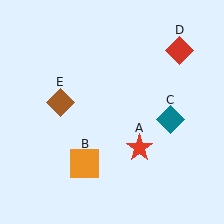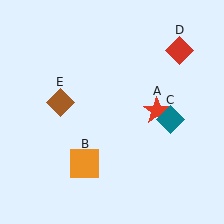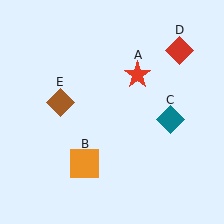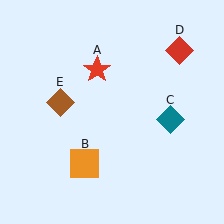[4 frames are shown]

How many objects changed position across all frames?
1 object changed position: red star (object A).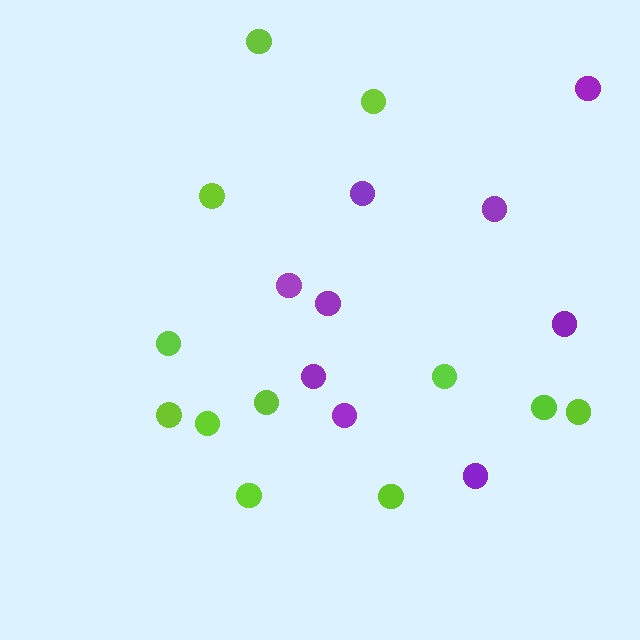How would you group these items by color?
There are 2 groups: one group of purple circles (9) and one group of lime circles (12).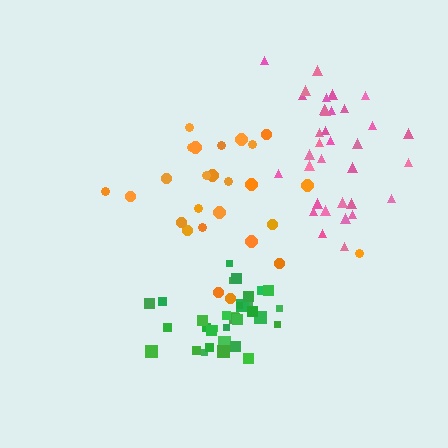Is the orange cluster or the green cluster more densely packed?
Green.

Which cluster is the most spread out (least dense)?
Orange.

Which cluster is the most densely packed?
Green.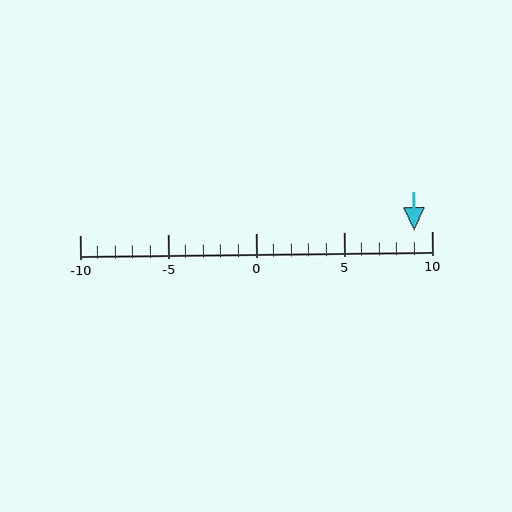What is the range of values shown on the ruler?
The ruler shows values from -10 to 10.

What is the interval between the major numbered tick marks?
The major tick marks are spaced 5 units apart.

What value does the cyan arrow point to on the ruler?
The cyan arrow points to approximately 9.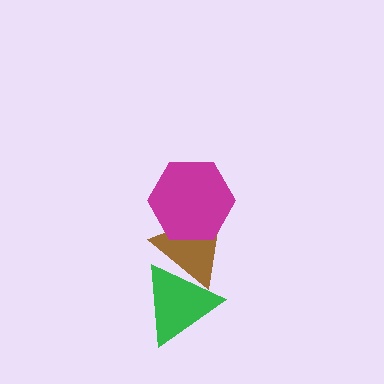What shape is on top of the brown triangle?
The magenta hexagon is on top of the brown triangle.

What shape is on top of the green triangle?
The brown triangle is on top of the green triangle.